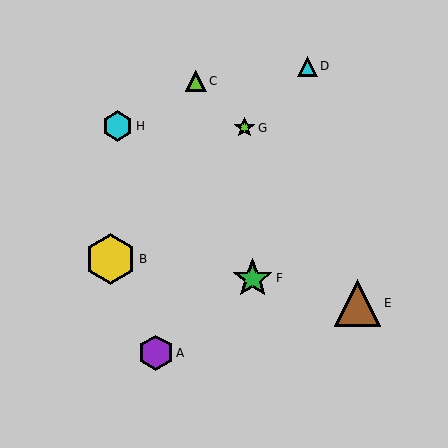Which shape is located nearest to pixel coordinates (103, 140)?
The cyan hexagon (labeled H) at (118, 126) is nearest to that location.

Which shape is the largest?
The yellow hexagon (labeled B) is the largest.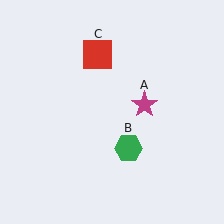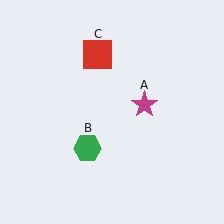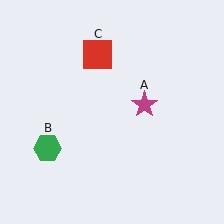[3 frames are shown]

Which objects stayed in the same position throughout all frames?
Magenta star (object A) and red square (object C) remained stationary.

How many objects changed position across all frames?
1 object changed position: green hexagon (object B).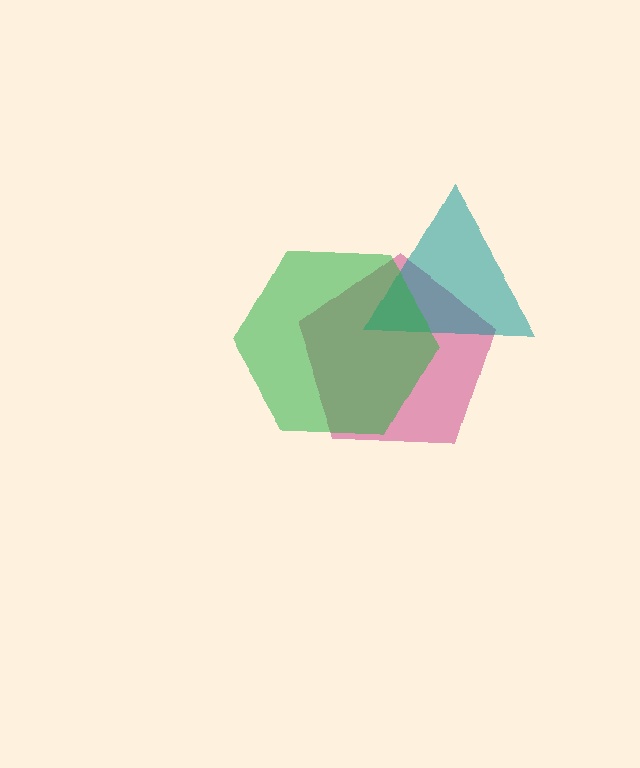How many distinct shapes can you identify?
There are 3 distinct shapes: a pink pentagon, a teal triangle, a green hexagon.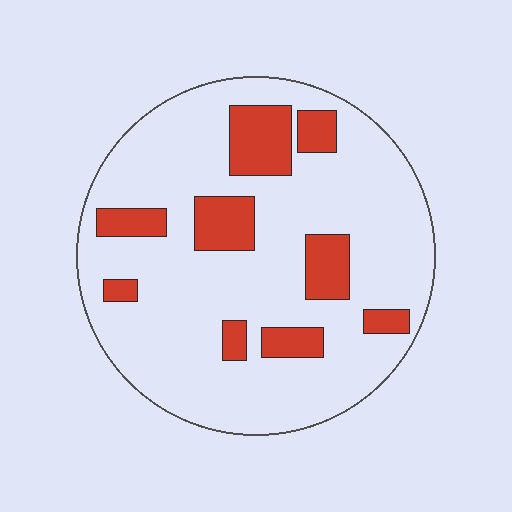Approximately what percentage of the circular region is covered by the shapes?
Approximately 20%.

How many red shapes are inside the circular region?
9.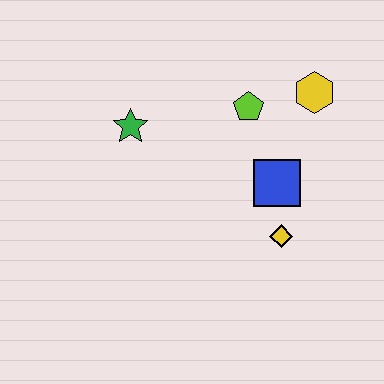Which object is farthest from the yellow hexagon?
The green star is farthest from the yellow hexagon.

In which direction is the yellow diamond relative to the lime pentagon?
The yellow diamond is below the lime pentagon.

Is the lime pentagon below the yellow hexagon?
Yes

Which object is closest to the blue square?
The yellow diamond is closest to the blue square.